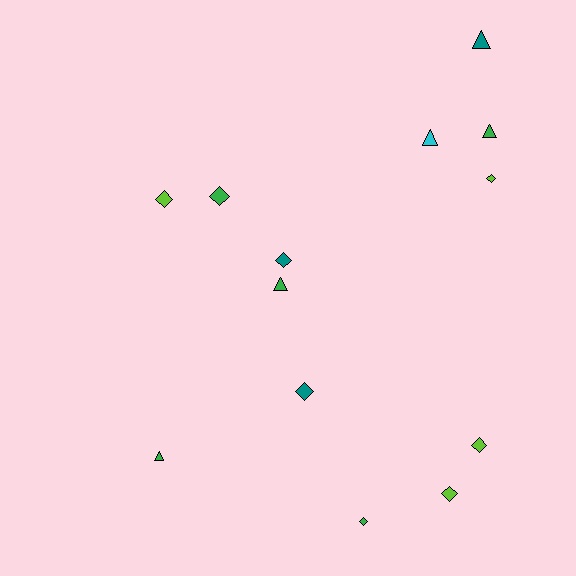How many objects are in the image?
There are 13 objects.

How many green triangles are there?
There are 3 green triangles.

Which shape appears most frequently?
Diamond, with 8 objects.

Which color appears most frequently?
Green, with 5 objects.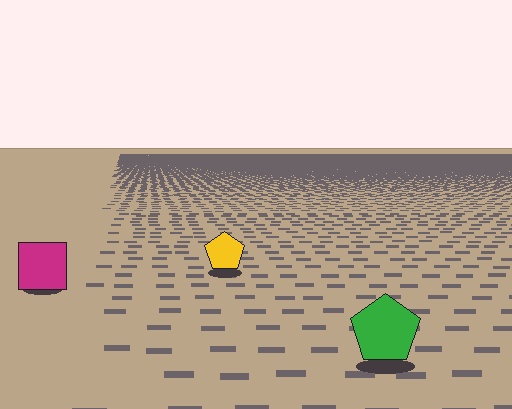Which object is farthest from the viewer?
The yellow pentagon is farthest from the viewer. It appears smaller and the ground texture around it is denser.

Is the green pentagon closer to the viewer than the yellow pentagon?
Yes. The green pentagon is closer — you can tell from the texture gradient: the ground texture is coarser near it.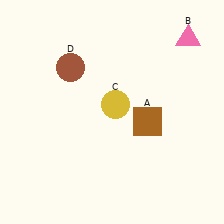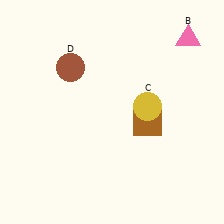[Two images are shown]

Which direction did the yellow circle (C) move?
The yellow circle (C) moved right.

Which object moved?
The yellow circle (C) moved right.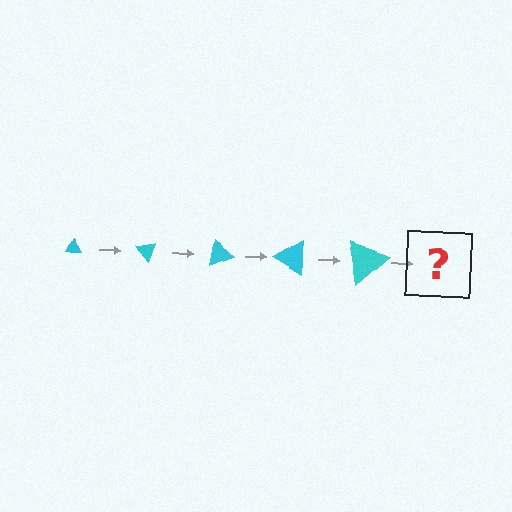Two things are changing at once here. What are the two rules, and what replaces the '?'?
The two rules are that the triangle grows larger each step and it rotates 50 degrees each step. The '?' should be a triangle, larger than the previous one and rotated 250 degrees from the start.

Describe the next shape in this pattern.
It should be a triangle, larger than the previous one and rotated 250 degrees from the start.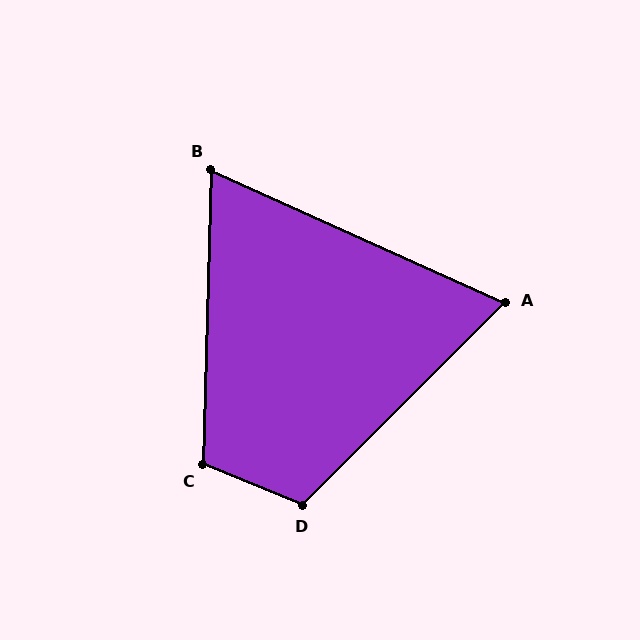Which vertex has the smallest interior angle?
B, at approximately 67 degrees.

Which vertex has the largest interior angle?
D, at approximately 113 degrees.